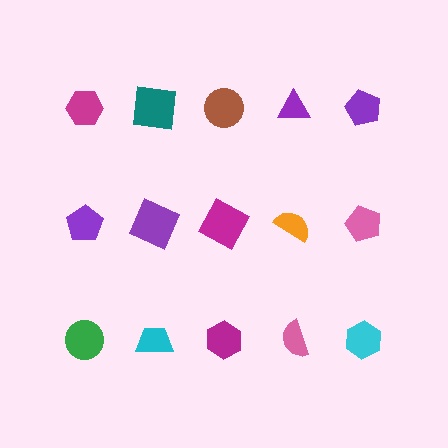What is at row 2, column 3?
A magenta square.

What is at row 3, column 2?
A cyan trapezoid.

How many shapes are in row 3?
5 shapes.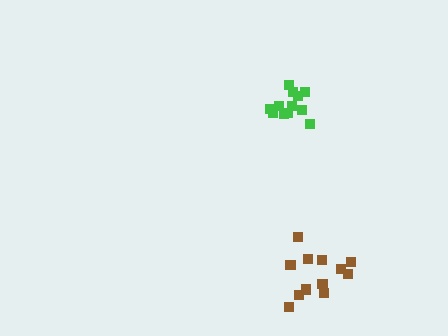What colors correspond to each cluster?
The clusters are colored: green, brown.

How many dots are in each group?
Group 1: 12 dots, Group 2: 12 dots (24 total).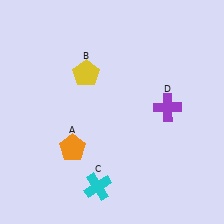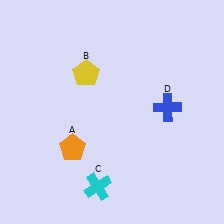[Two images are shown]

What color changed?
The cross (D) changed from purple in Image 1 to blue in Image 2.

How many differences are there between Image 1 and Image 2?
There is 1 difference between the two images.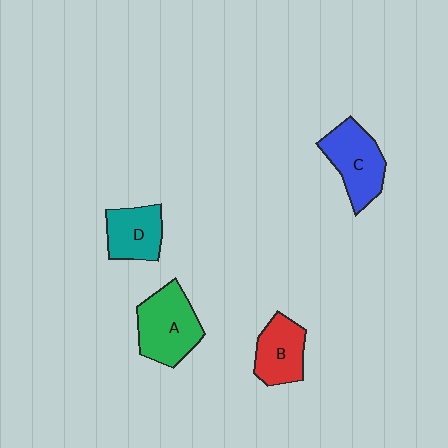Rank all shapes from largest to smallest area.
From largest to smallest: A (green), C (blue), B (red), D (teal).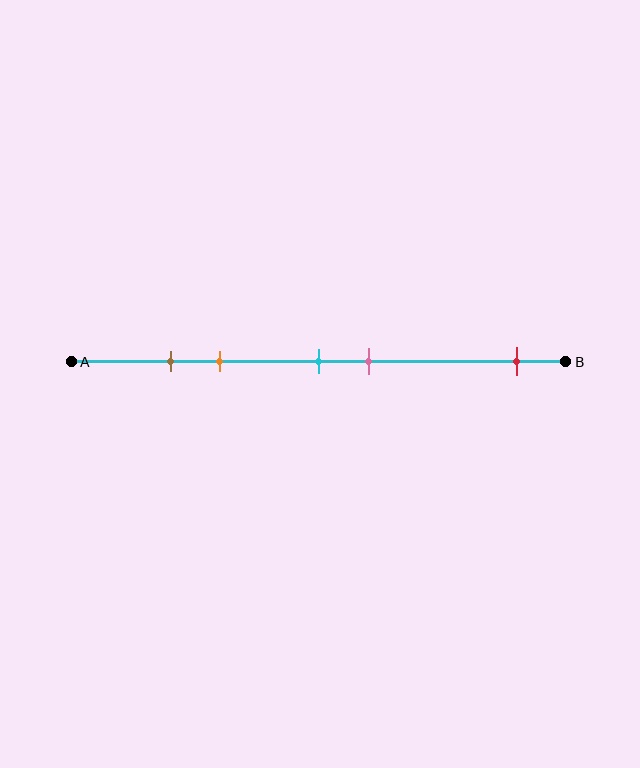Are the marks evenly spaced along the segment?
No, the marks are not evenly spaced.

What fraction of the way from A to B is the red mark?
The red mark is approximately 90% (0.9) of the way from A to B.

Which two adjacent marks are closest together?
The brown and orange marks are the closest adjacent pair.